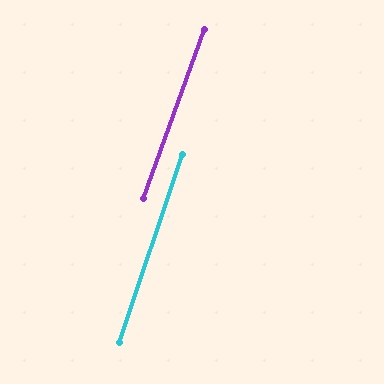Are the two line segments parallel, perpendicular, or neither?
Parallel — their directions differ by only 1.2°.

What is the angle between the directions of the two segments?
Approximately 1 degree.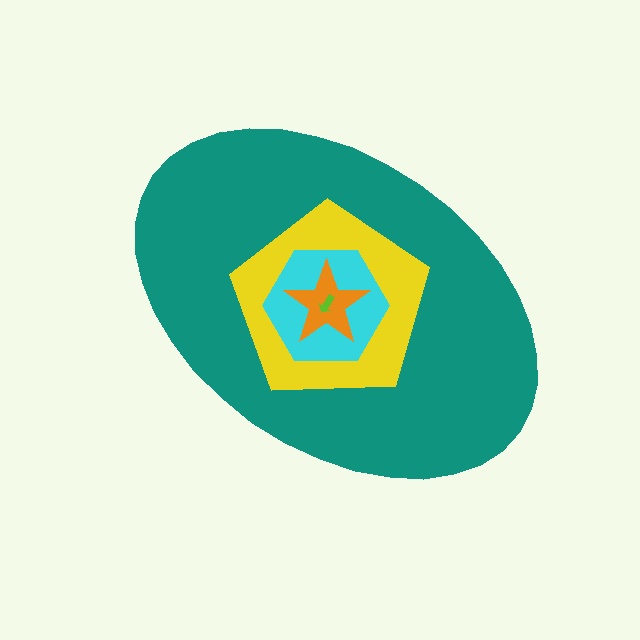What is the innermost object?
The lime arrow.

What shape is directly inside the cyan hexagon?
The orange star.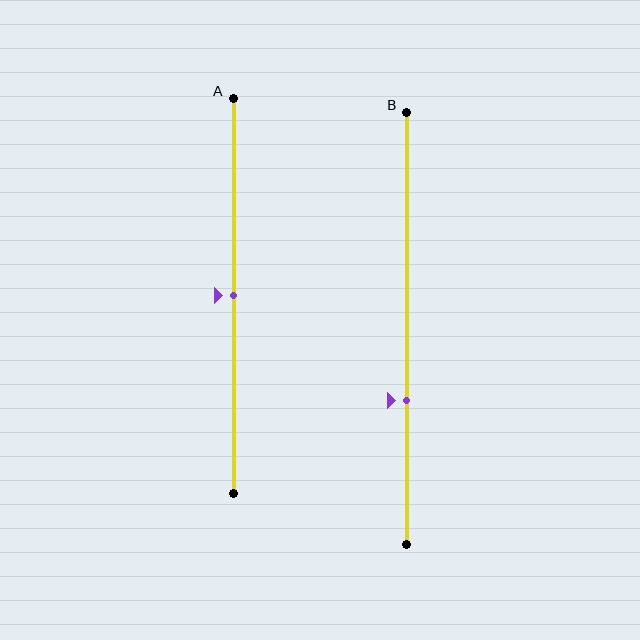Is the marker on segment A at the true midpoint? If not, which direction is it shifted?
Yes, the marker on segment A is at the true midpoint.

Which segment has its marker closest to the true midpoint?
Segment A has its marker closest to the true midpoint.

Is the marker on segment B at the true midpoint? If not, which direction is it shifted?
No, the marker on segment B is shifted downward by about 17% of the segment length.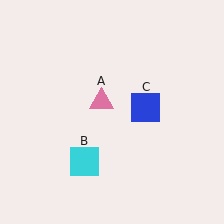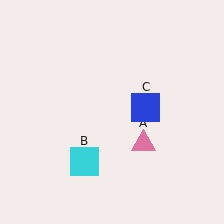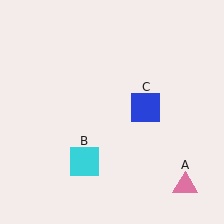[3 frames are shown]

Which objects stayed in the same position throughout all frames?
Cyan square (object B) and blue square (object C) remained stationary.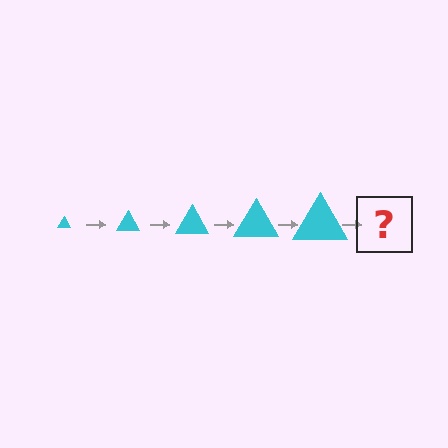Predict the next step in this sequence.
The next step is a cyan triangle, larger than the previous one.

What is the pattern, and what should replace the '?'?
The pattern is that the triangle gets progressively larger each step. The '?' should be a cyan triangle, larger than the previous one.